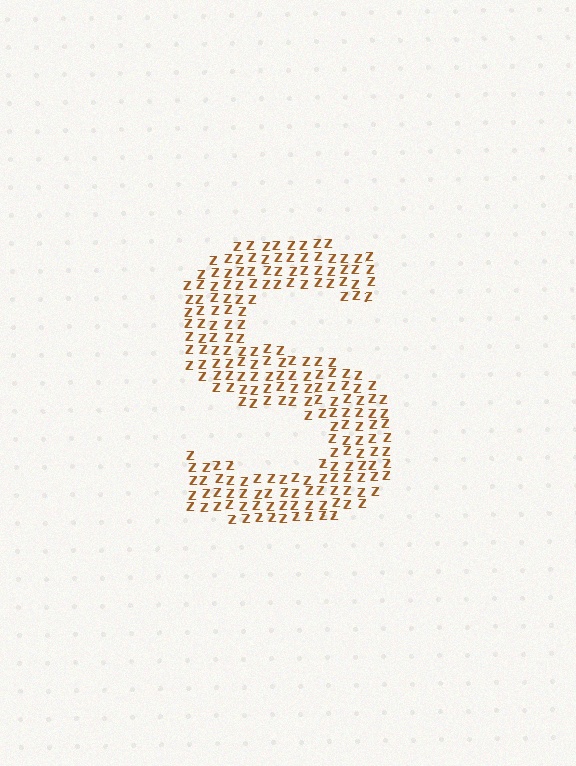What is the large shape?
The large shape is the letter S.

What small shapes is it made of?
It is made of small letter Z's.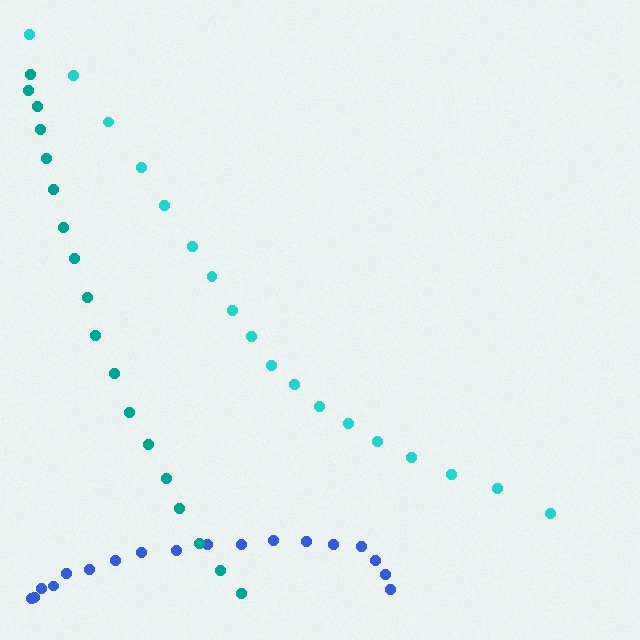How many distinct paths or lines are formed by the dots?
There are 3 distinct paths.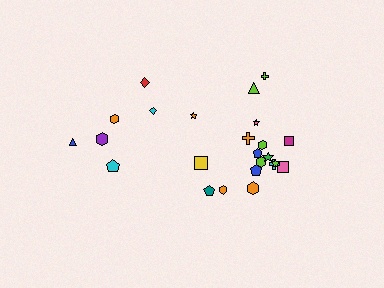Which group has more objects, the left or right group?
The right group.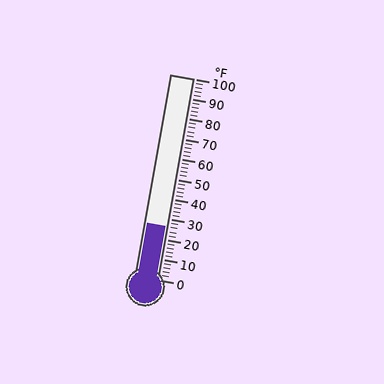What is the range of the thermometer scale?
The thermometer scale ranges from 0°F to 100°F.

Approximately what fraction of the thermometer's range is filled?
The thermometer is filled to approximately 25% of its range.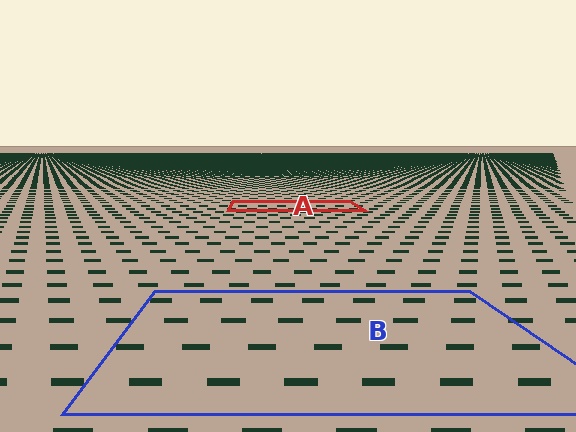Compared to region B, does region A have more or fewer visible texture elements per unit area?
Region A has more texture elements per unit area — they are packed more densely because it is farther away.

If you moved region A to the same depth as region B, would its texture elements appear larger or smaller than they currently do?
They would appear larger. At a closer depth, the same texture elements are projected at a bigger on-screen size.